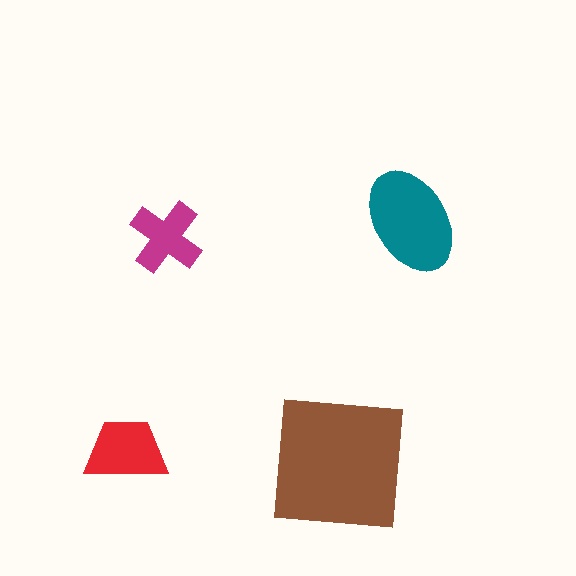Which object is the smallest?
The magenta cross.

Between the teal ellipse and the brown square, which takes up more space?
The brown square.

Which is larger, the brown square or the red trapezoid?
The brown square.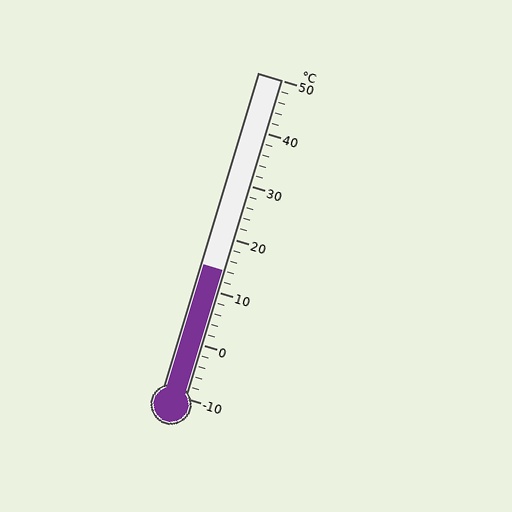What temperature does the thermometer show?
The thermometer shows approximately 14°C.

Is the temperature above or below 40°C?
The temperature is below 40°C.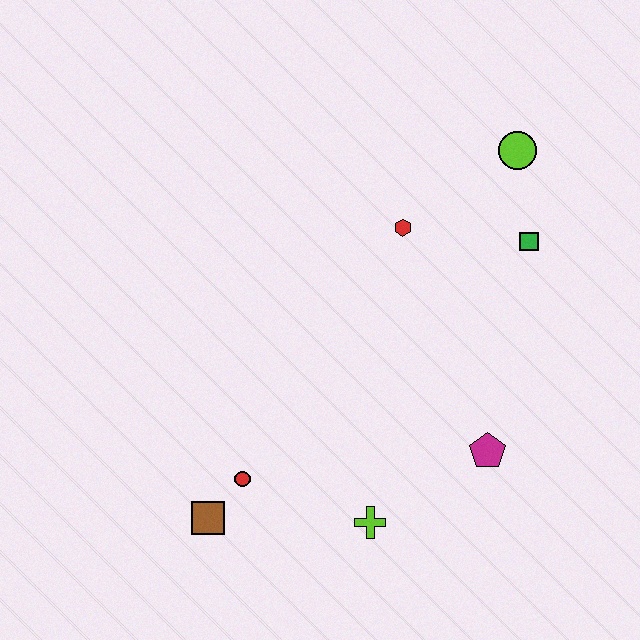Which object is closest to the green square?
The lime circle is closest to the green square.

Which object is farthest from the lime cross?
The lime circle is farthest from the lime cross.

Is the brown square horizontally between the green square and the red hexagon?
No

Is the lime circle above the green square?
Yes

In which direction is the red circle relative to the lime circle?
The red circle is below the lime circle.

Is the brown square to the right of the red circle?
No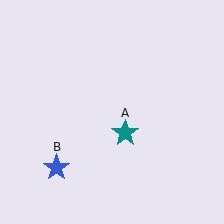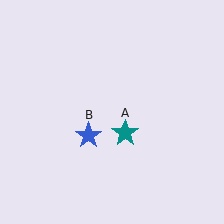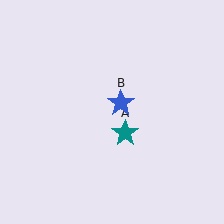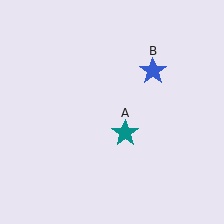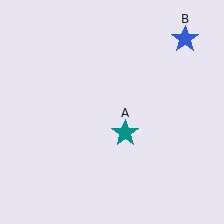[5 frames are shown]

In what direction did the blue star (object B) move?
The blue star (object B) moved up and to the right.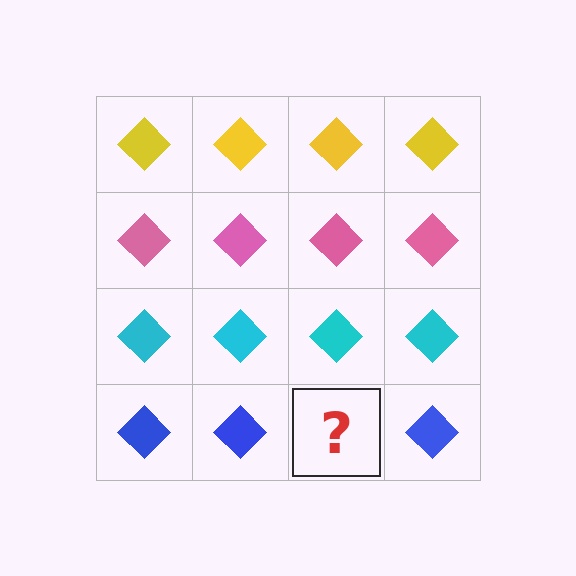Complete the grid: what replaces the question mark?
The question mark should be replaced with a blue diamond.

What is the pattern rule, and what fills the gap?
The rule is that each row has a consistent color. The gap should be filled with a blue diamond.